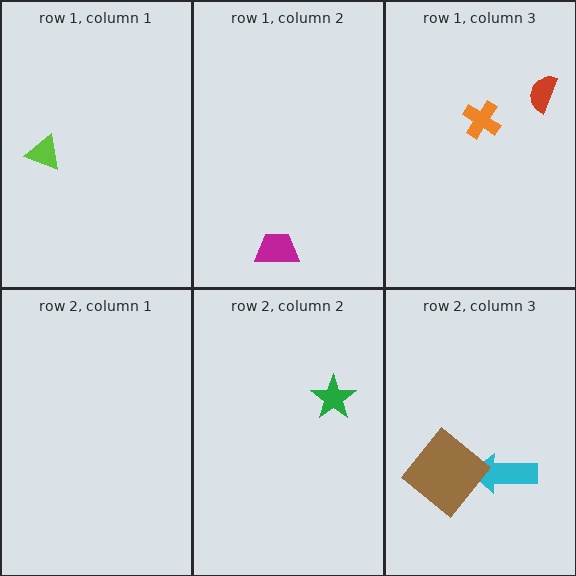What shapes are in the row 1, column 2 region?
The magenta trapezoid.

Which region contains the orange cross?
The row 1, column 3 region.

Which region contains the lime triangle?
The row 1, column 1 region.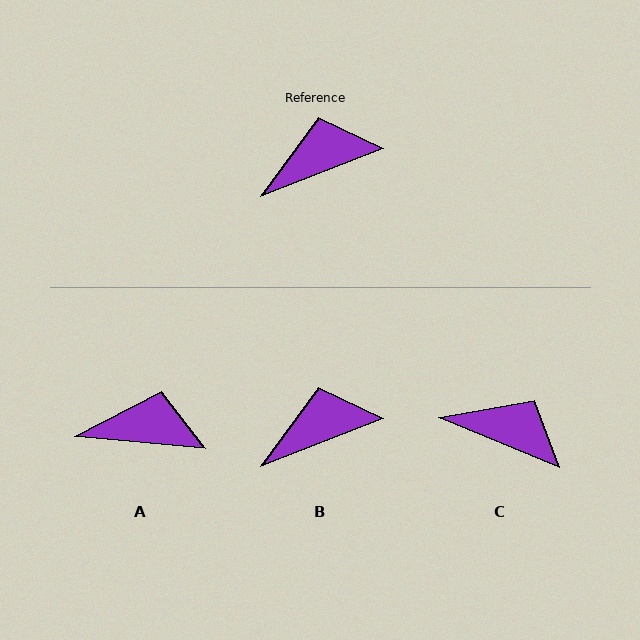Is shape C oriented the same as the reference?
No, it is off by about 44 degrees.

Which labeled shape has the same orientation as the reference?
B.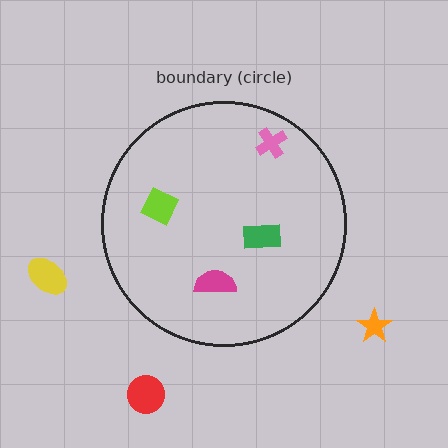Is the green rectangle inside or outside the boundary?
Inside.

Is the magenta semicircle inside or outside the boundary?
Inside.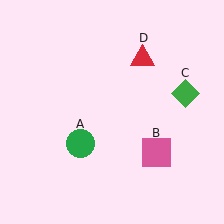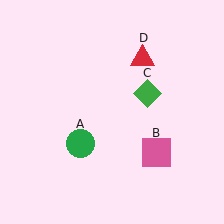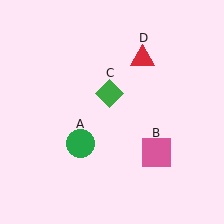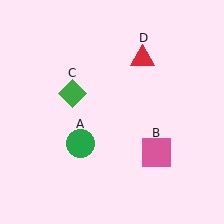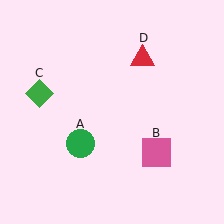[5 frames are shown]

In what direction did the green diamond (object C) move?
The green diamond (object C) moved left.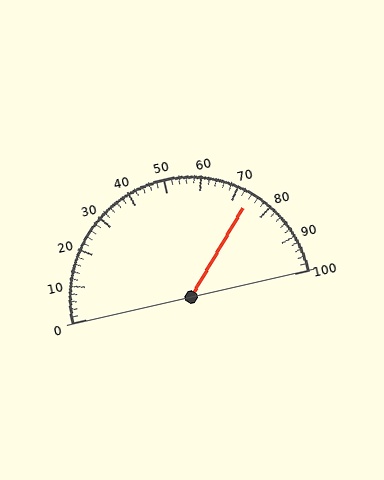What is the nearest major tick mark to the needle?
The nearest major tick mark is 70.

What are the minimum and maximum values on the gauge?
The gauge ranges from 0 to 100.